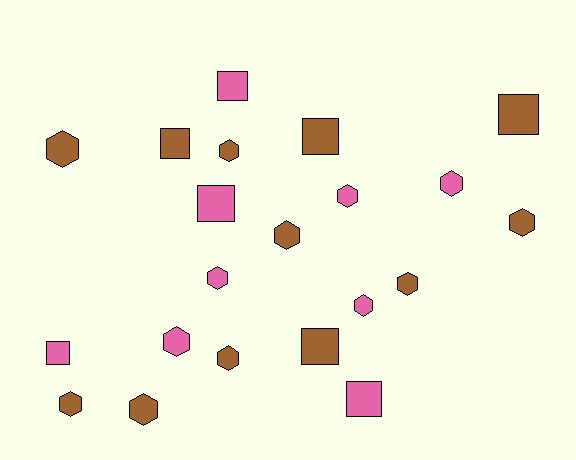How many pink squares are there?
There are 4 pink squares.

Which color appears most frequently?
Brown, with 12 objects.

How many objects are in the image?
There are 21 objects.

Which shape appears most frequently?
Hexagon, with 13 objects.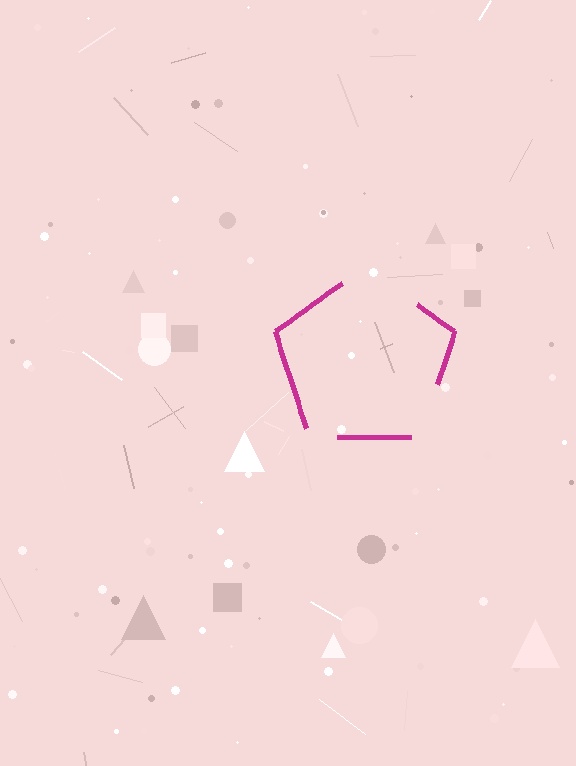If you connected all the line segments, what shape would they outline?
They would outline a pentagon.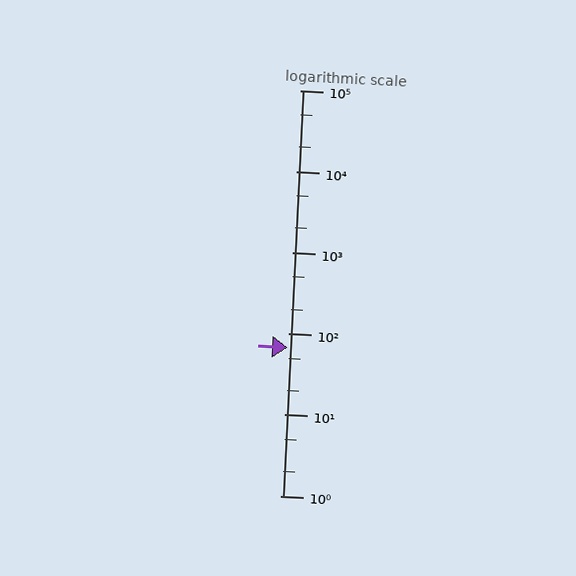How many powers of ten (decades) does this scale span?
The scale spans 5 decades, from 1 to 100000.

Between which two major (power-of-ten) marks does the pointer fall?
The pointer is between 10 and 100.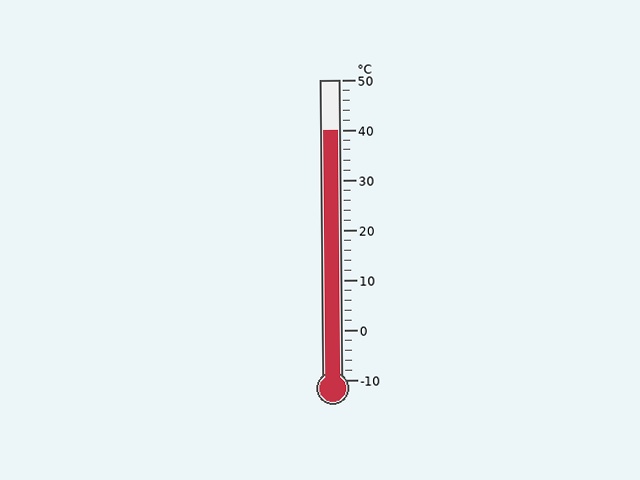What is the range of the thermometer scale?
The thermometer scale ranges from -10°C to 50°C.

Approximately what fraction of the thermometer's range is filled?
The thermometer is filled to approximately 85% of its range.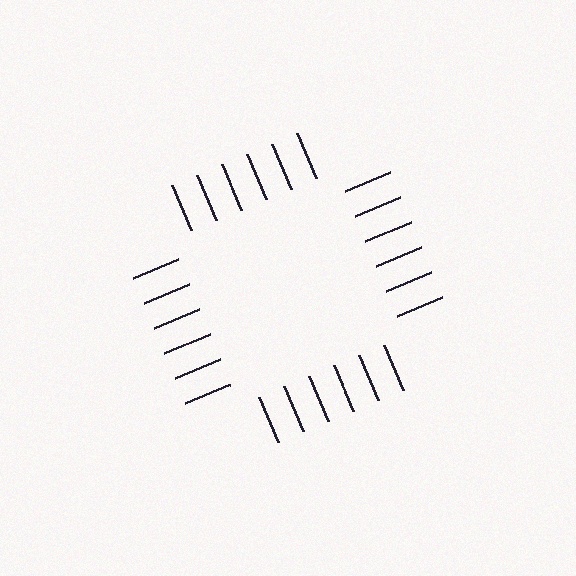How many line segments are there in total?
24 — 6 along each of the 4 edges.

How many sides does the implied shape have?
4 sides — the line-ends trace a square.